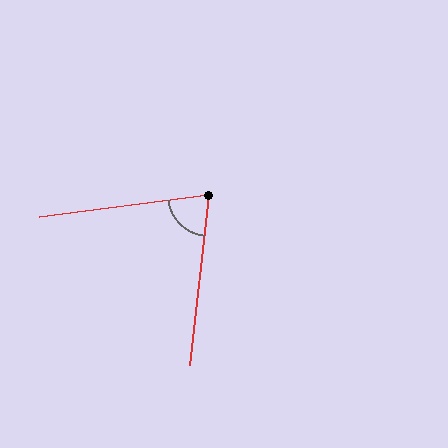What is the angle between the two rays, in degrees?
Approximately 76 degrees.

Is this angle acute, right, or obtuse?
It is acute.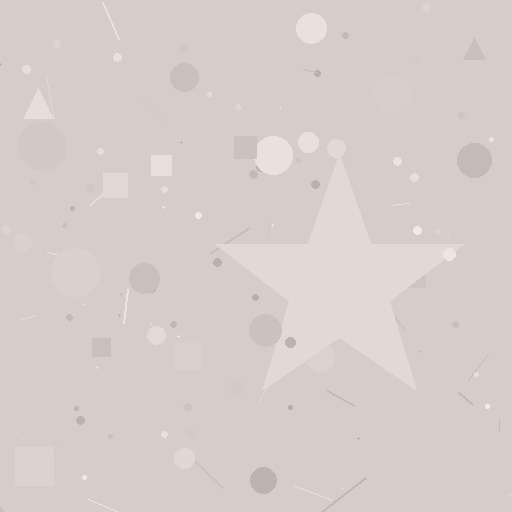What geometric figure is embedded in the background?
A star is embedded in the background.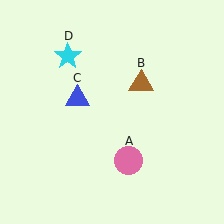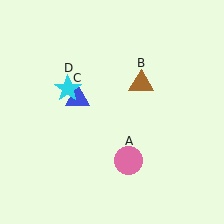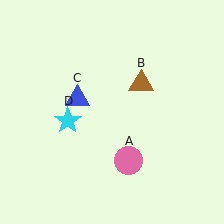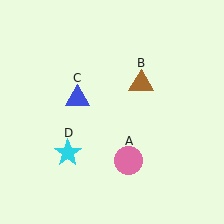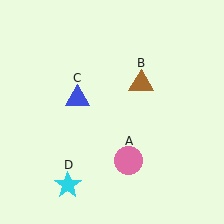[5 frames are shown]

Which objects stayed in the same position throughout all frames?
Pink circle (object A) and brown triangle (object B) and blue triangle (object C) remained stationary.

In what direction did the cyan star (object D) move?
The cyan star (object D) moved down.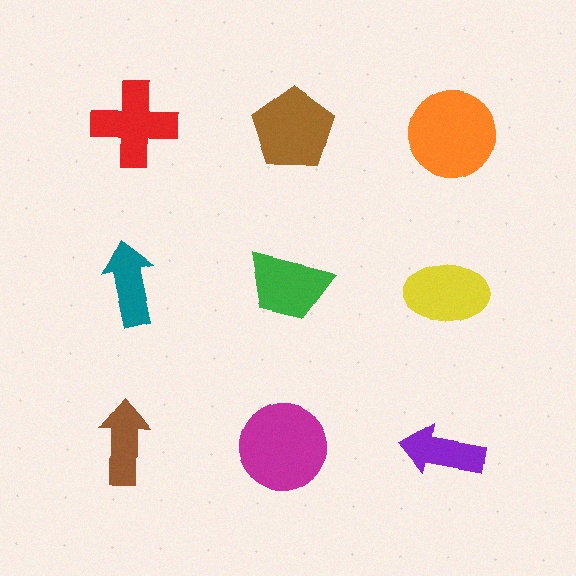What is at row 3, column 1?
A brown arrow.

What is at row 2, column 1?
A teal arrow.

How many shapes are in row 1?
3 shapes.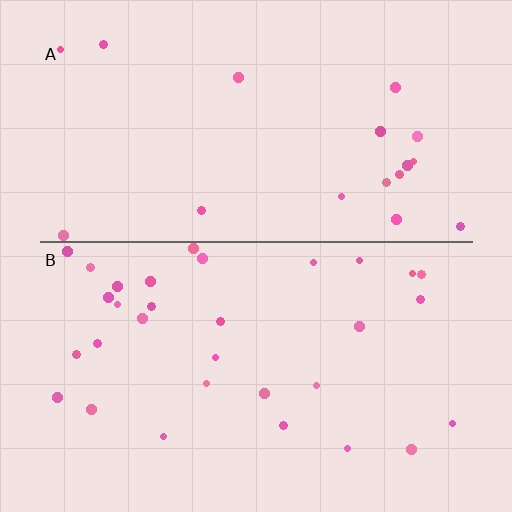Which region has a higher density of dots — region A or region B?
B (the bottom).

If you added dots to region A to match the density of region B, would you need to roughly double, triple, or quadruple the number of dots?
Approximately double.